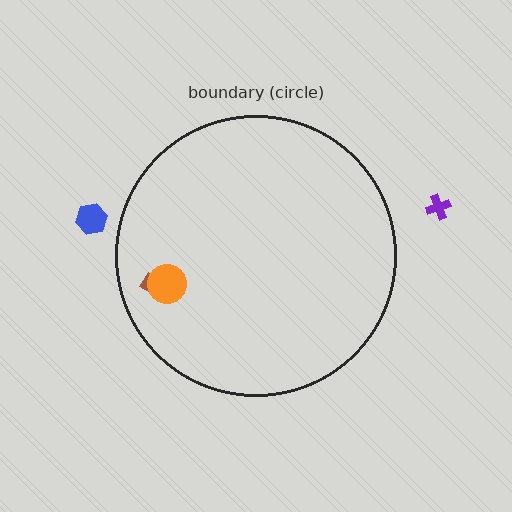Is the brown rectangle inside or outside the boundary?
Inside.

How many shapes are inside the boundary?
2 inside, 2 outside.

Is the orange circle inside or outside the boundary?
Inside.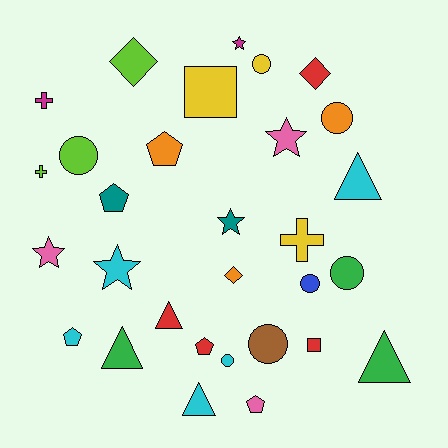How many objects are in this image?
There are 30 objects.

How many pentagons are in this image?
There are 5 pentagons.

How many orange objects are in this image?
There are 3 orange objects.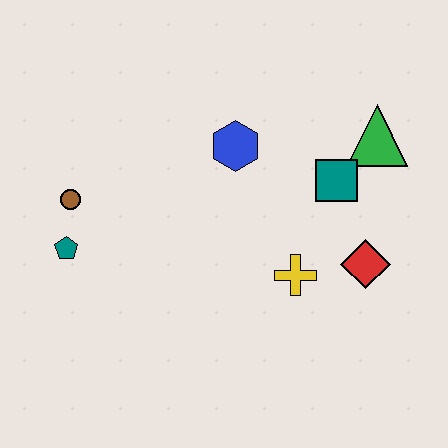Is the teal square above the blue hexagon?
No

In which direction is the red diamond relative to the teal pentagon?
The red diamond is to the right of the teal pentagon.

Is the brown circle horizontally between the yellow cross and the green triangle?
No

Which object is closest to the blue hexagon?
The teal square is closest to the blue hexagon.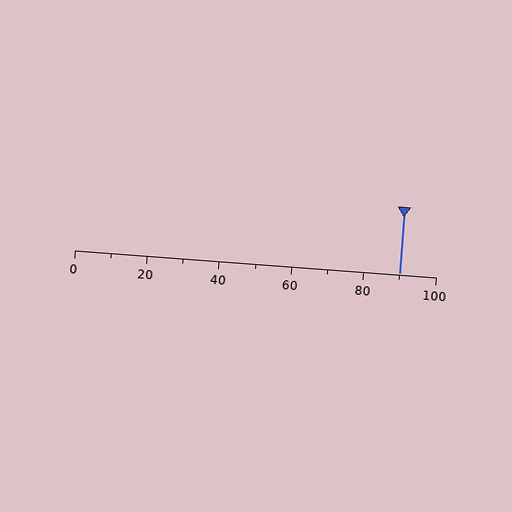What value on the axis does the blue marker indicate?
The marker indicates approximately 90.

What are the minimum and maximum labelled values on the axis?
The axis runs from 0 to 100.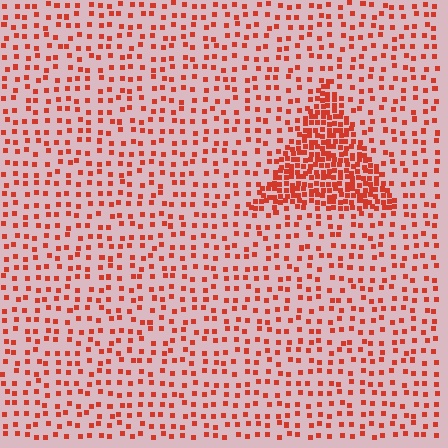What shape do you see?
I see a triangle.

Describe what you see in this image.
The image contains small red elements arranged at two different densities. A triangle-shaped region is visible where the elements are more densely packed than the surrounding area.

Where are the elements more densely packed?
The elements are more densely packed inside the triangle boundary.